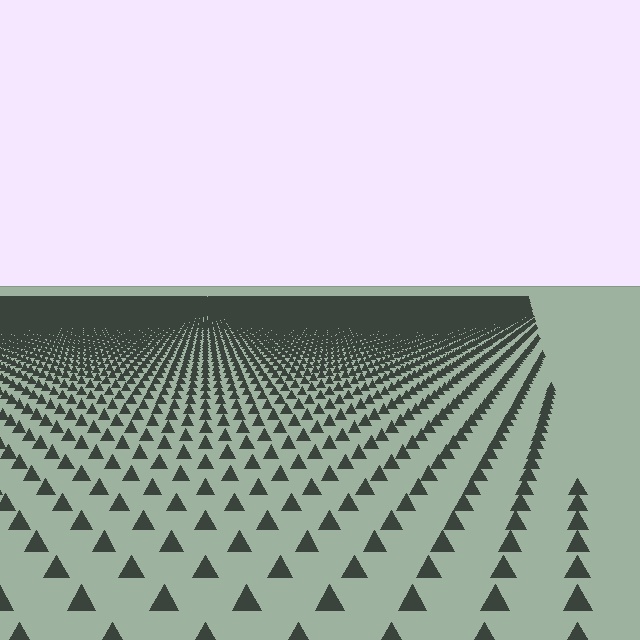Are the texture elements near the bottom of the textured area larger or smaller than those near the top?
Larger. Near the bottom, elements are closer to the viewer and appear at a bigger on-screen size.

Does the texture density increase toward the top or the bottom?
Density increases toward the top.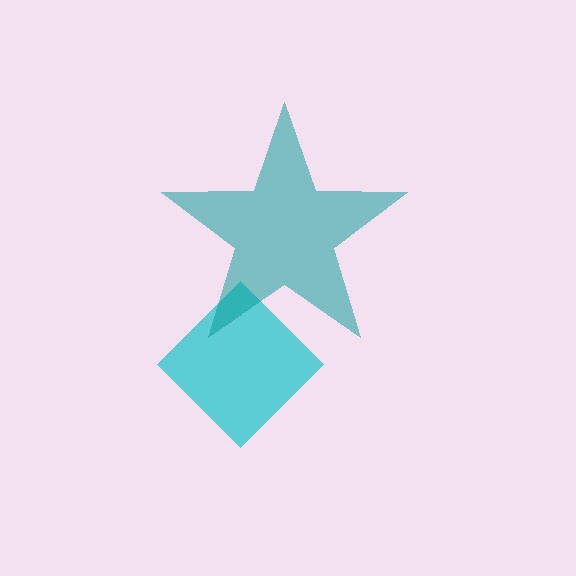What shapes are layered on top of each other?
The layered shapes are: a cyan diamond, a teal star.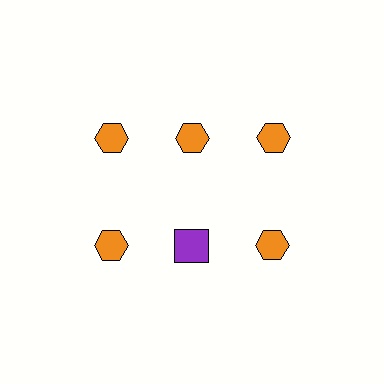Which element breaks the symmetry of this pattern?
The purple square in the second row, second from left column breaks the symmetry. All other shapes are orange hexagons.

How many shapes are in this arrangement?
There are 6 shapes arranged in a grid pattern.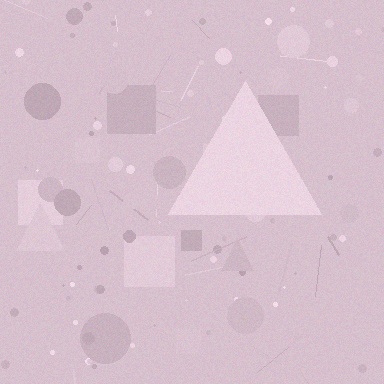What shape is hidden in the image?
A triangle is hidden in the image.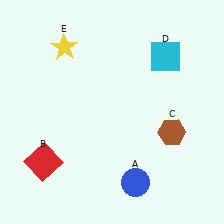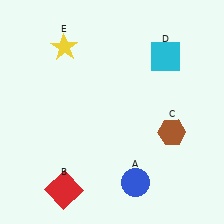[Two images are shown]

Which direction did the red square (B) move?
The red square (B) moved down.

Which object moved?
The red square (B) moved down.